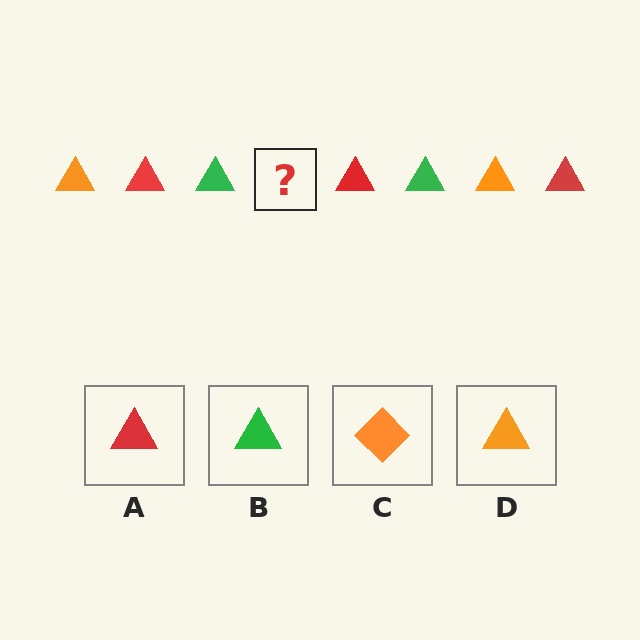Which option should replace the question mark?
Option D.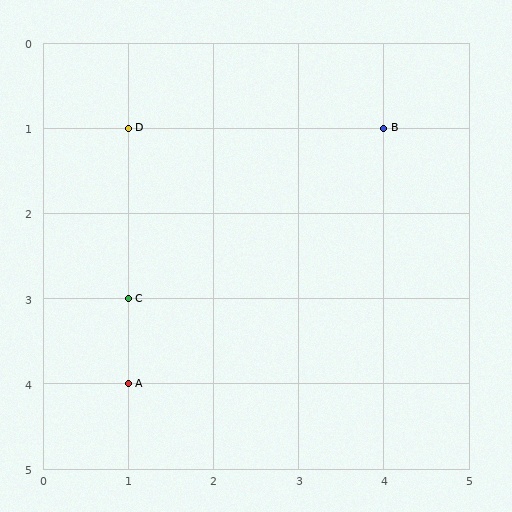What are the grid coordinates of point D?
Point D is at grid coordinates (1, 1).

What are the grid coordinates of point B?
Point B is at grid coordinates (4, 1).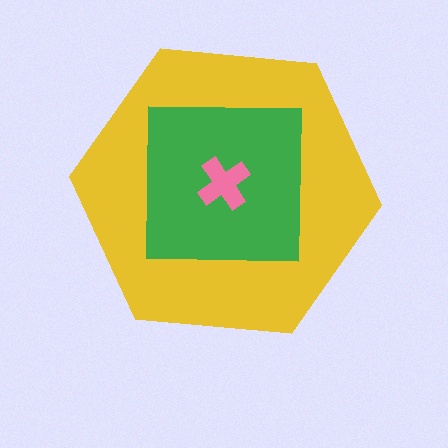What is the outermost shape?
The yellow hexagon.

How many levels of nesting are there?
3.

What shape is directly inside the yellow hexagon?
The green square.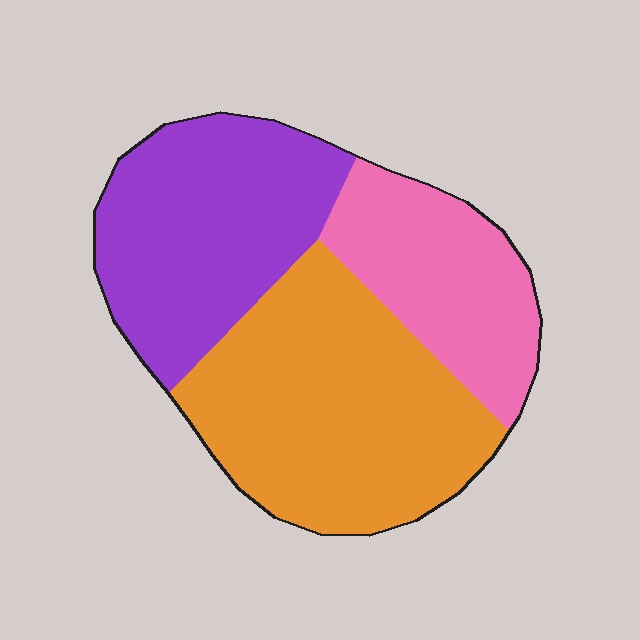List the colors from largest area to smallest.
From largest to smallest: orange, purple, pink.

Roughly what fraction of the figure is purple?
Purple covers roughly 35% of the figure.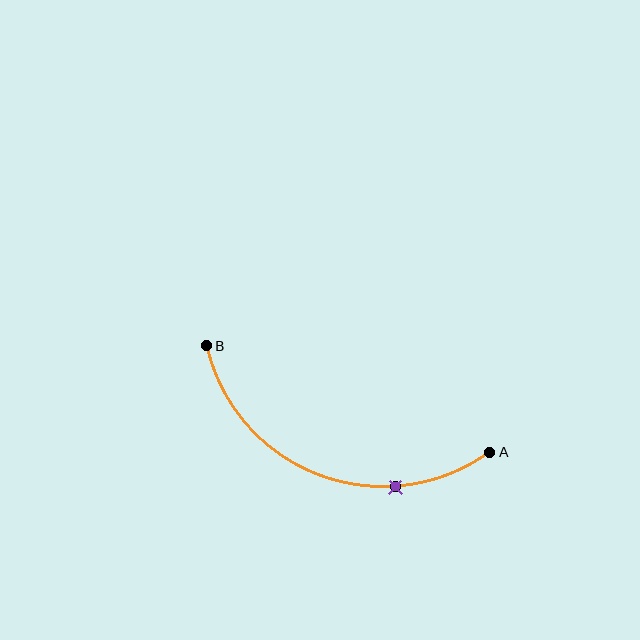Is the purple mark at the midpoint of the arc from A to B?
No. The purple mark lies on the arc but is closer to endpoint A. The arc midpoint would be at the point on the curve equidistant along the arc from both A and B.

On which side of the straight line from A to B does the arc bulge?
The arc bulges below the straight line connecting A and B.